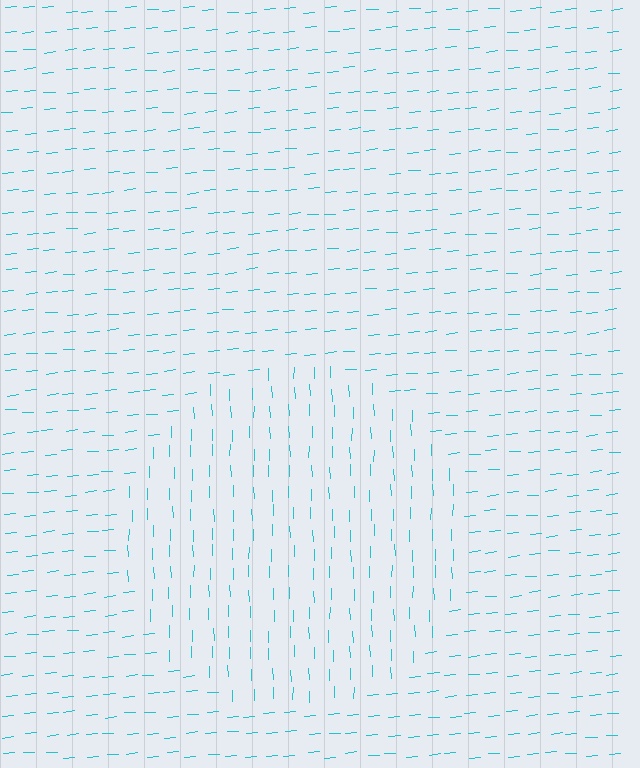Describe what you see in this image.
The image is filled with small cyan line segments. A circle region in the image has lines oriented differently from the surrounding lines, creating a visible texture boundary.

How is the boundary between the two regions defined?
The boundary is defined purely by a change in line orientation (approximately 86 degrees difference). All lines are the same color and thickness.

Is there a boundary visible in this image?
Yes, there is a texture boundary formed by a change in line orientation.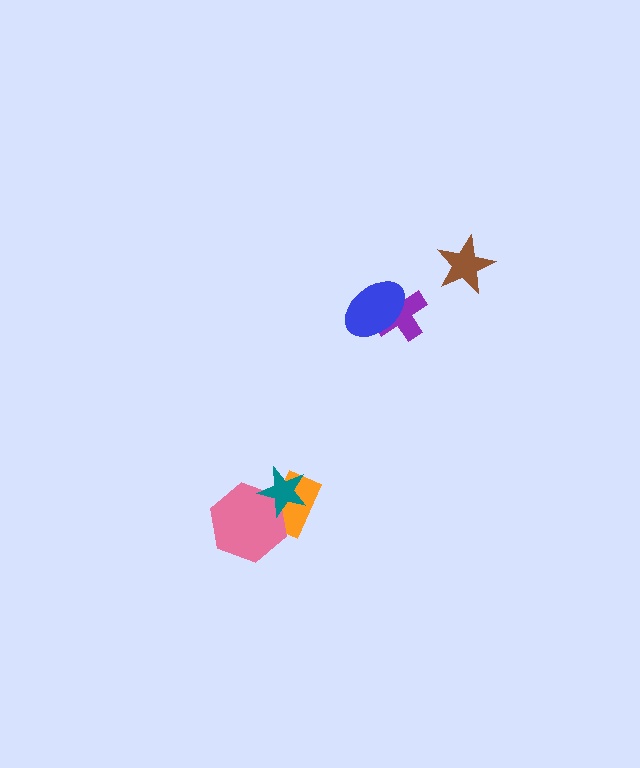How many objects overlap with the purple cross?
1 object overlaps with the purple cross.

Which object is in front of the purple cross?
The blue ellipse is in front of the purple cross.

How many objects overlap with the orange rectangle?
2 objects overlap with the orange rectangle.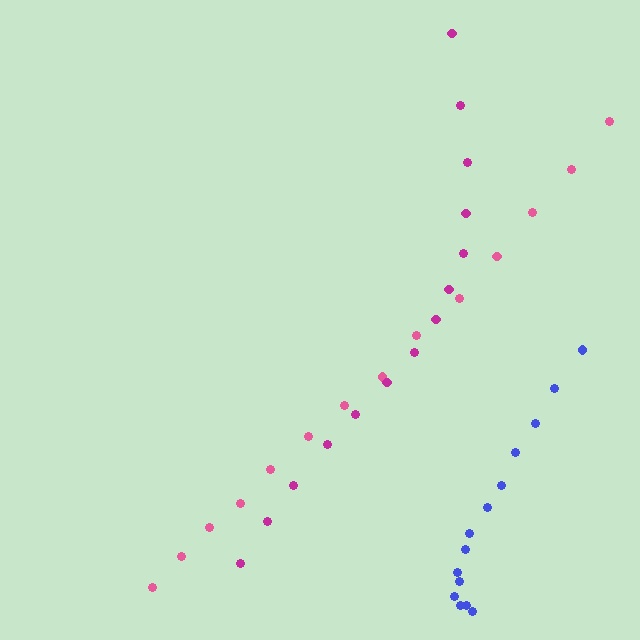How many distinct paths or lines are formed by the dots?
There are 3 distinct paths.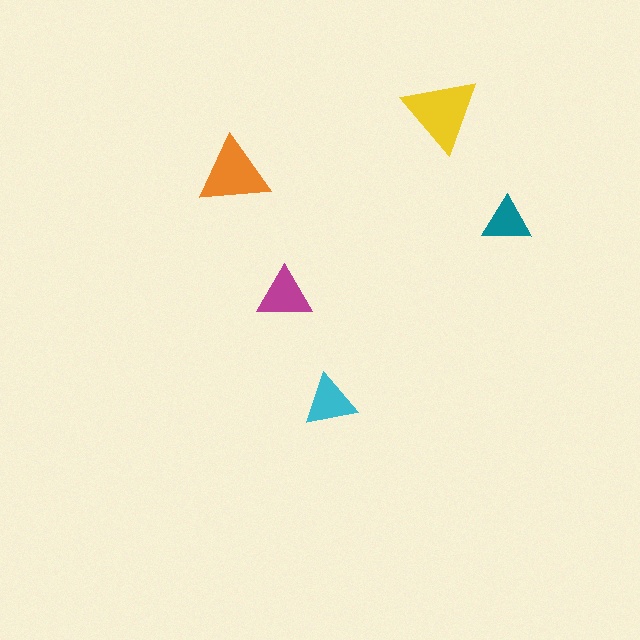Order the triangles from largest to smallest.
the yellow one, the orange one, the magenta one, the cyan one, the teal one.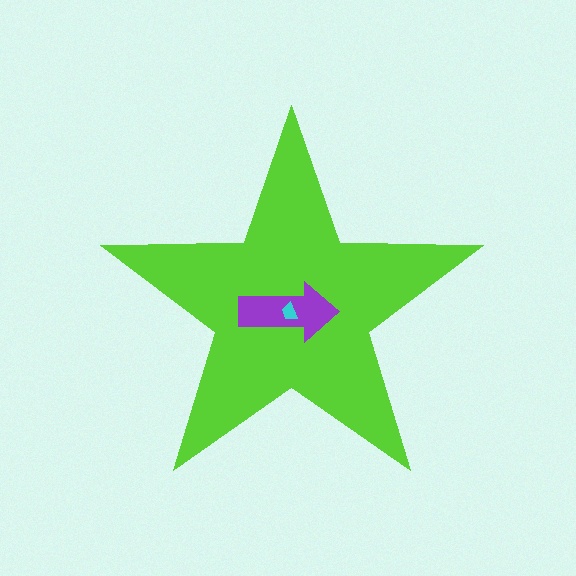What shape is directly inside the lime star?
The purple arrow.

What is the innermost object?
The cyan trapezoid.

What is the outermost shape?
The lime star.